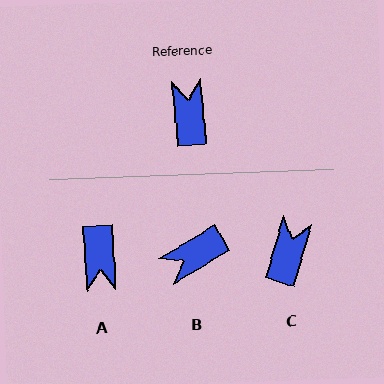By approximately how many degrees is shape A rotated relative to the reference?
Approximately 178 degrees counter-clockwise.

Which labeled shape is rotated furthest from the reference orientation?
A, about 178 degrees away.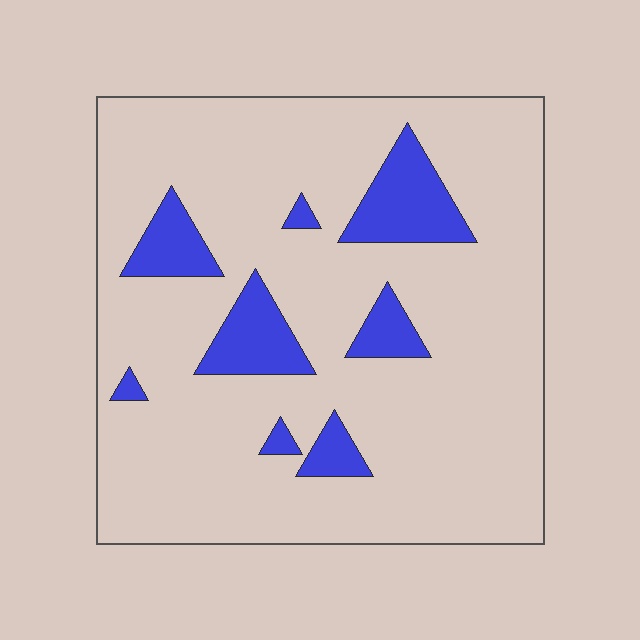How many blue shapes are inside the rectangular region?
8.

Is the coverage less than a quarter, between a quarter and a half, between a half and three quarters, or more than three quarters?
Less than a quarter.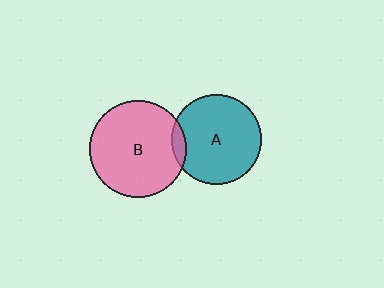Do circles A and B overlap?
Yes.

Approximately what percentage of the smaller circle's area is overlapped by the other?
Approximately 10%.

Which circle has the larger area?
Circle B (pink).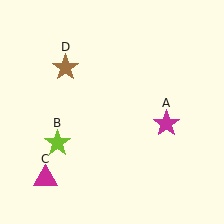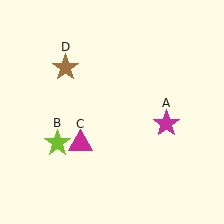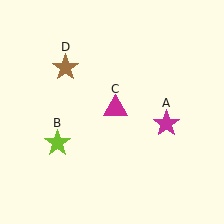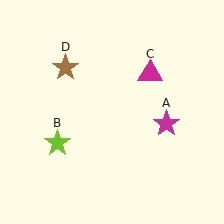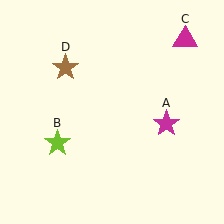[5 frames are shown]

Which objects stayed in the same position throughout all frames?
Magenta star (object A) and lime star (object B) and brown star (object D) remained stationary.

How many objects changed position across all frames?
1 object changed position: magenta triangle (object C).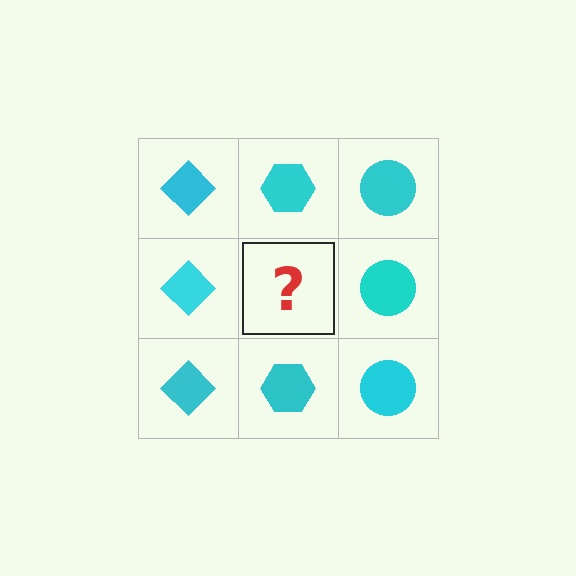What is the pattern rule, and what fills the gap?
The rule is that each column has a consistent shape. The gap should be filled with a cyan hexagon.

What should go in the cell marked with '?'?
The missing cell should contain a cyan hexagon.